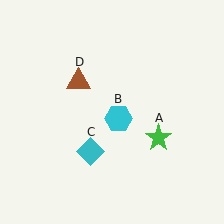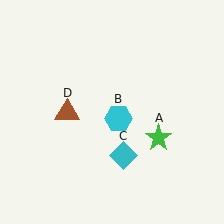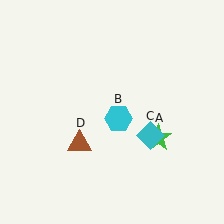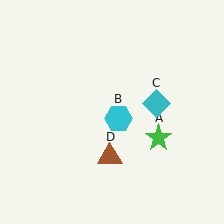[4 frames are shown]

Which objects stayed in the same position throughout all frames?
Green star (object A) and cyan hexagon (object B) remained stationary.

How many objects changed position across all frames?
2 objects changed position: cyan diamond (object C), brown triangle (object D).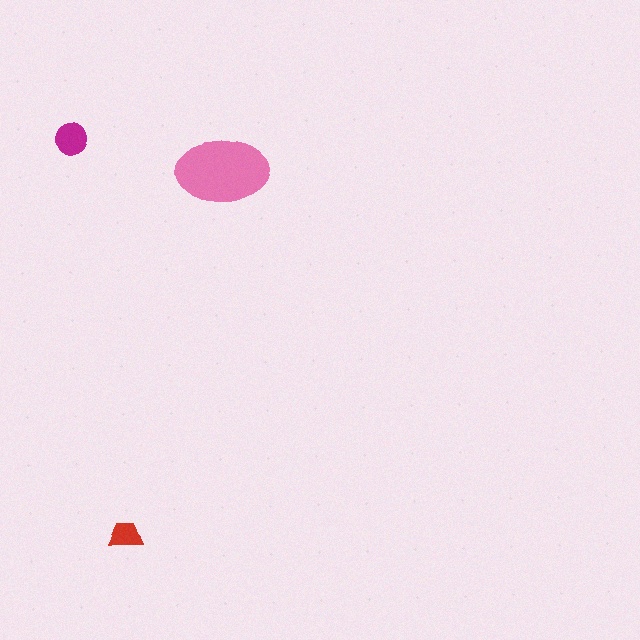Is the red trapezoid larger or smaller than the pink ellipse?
Smaller.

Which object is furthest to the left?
The magenta circle is leftmost.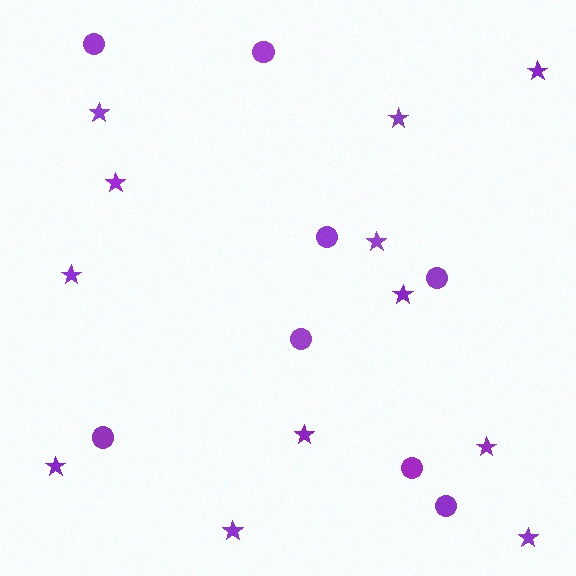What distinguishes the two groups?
There are 2 groups: one group of circles (8) and one group of stars (12).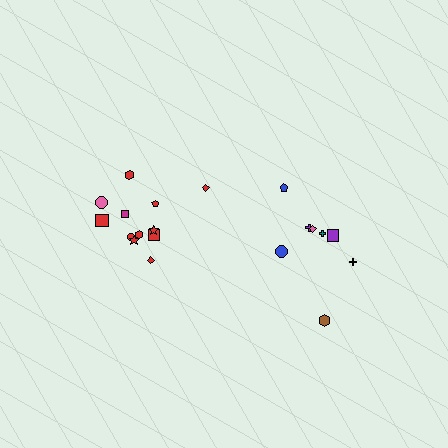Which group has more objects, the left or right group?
The left group.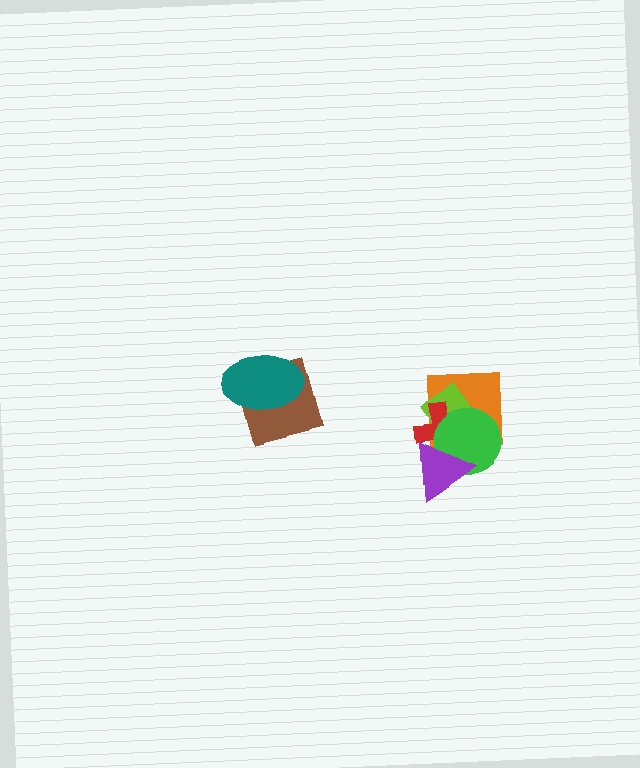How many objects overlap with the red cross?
4 objects overlap with the red cross.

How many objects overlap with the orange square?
3 objects overlap with the orange square.